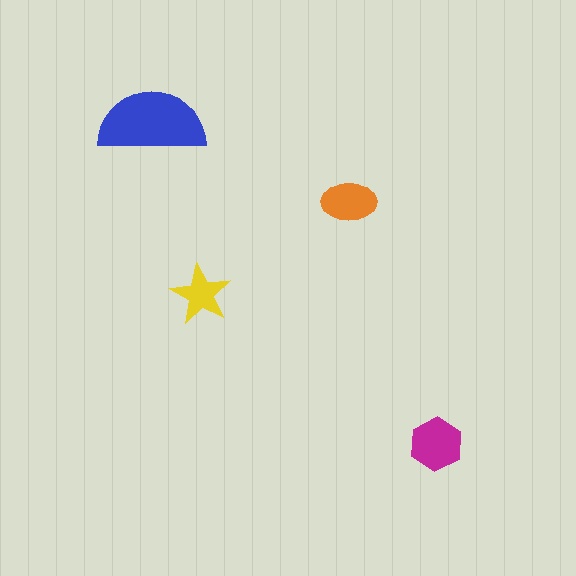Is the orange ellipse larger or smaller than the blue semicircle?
Smaller.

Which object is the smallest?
The yellow star.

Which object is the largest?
The blue semicircle.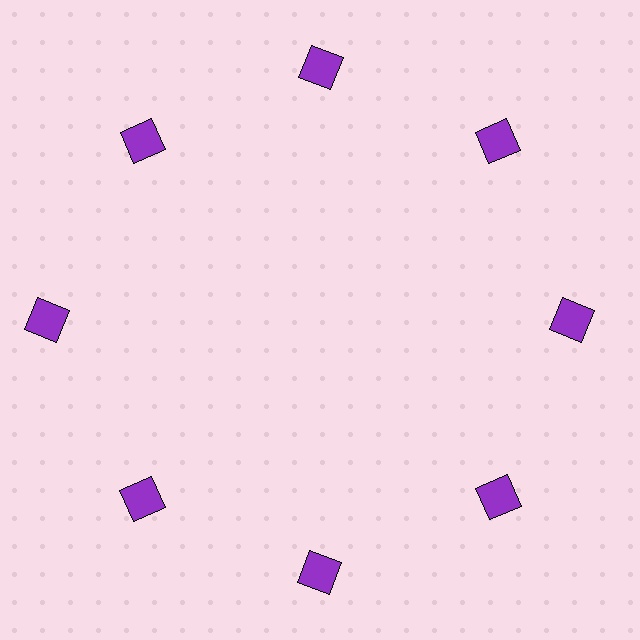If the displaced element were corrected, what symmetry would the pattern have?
It would have 8-fold rotational symmetry — the pattern would map onto itself every 45 degrees.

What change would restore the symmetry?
The symmetry would be restored by moving it inward, back onto the ring so that all 8 squares sit at equal angles and equal distance from the center.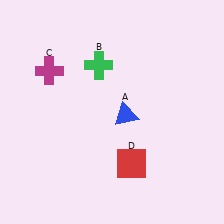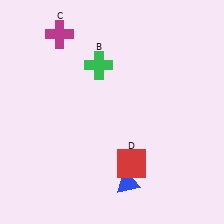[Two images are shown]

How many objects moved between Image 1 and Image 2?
2 objects moved between the two images.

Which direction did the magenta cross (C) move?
The magenta cross (C) moved up.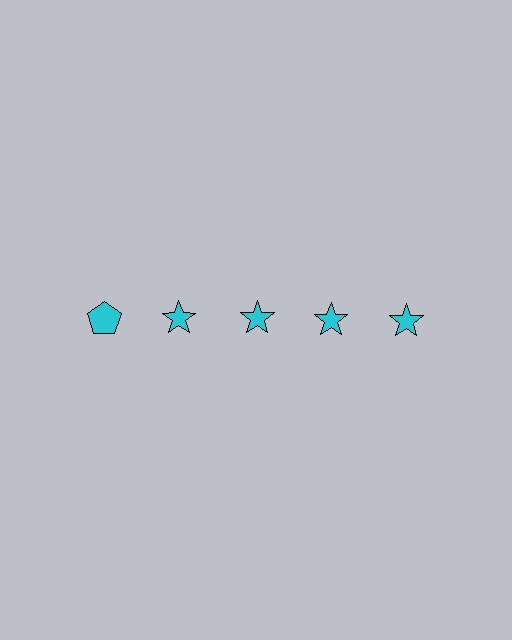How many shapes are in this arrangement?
There are 5 shapes arranged in a grid pattern.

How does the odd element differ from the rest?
It has a different shape: pentagon instead of star.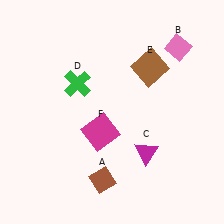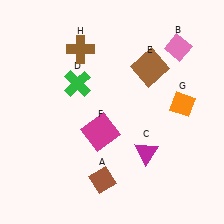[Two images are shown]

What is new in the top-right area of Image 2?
An orange diamond (G) was added in the top-right area of Image 2.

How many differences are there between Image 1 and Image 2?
There are 2 differences between the two images.